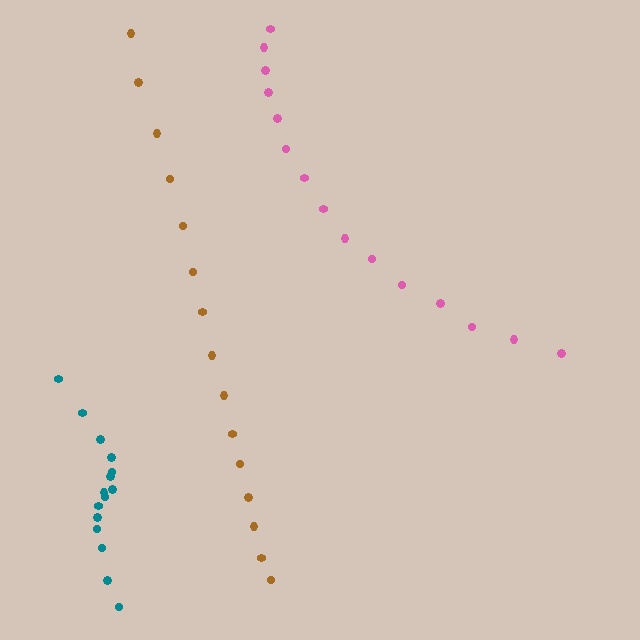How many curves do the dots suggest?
There are 3 distinct paths.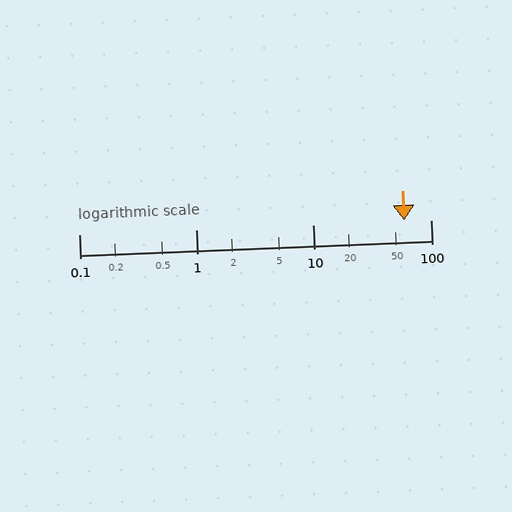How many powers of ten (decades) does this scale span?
The scale spans 3 decades, from 0.1 to 100.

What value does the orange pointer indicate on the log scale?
The pointer indicates approximately 60.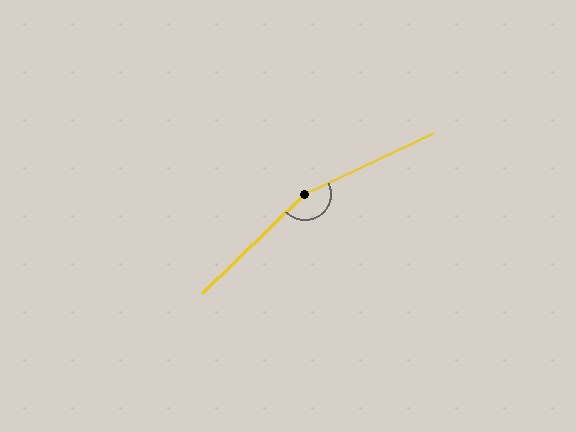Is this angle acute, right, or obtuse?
It is obtuse.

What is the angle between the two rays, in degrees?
Approximately 161 degrees.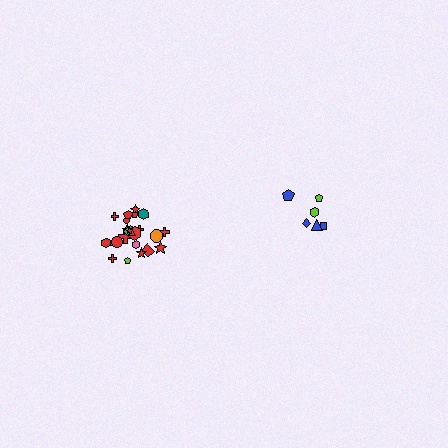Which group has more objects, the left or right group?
The left group.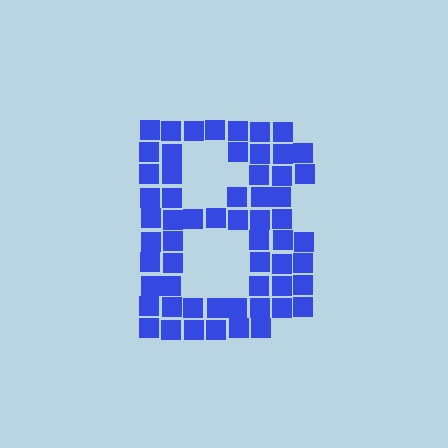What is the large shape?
The large shape is the letter B.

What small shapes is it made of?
It is made of small squares.